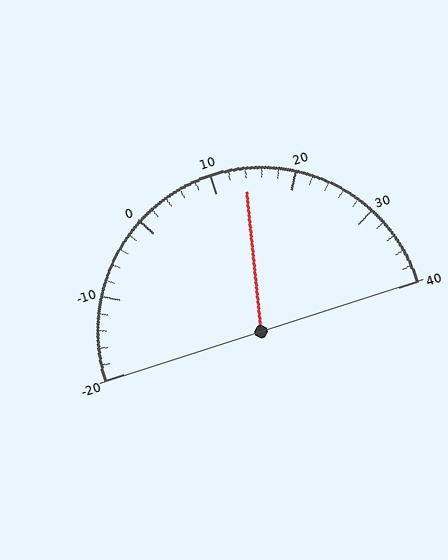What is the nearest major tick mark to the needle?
The nearest major tick mark is 10.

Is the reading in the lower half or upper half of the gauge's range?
The reading is in the upper half of the range (-20 to 40).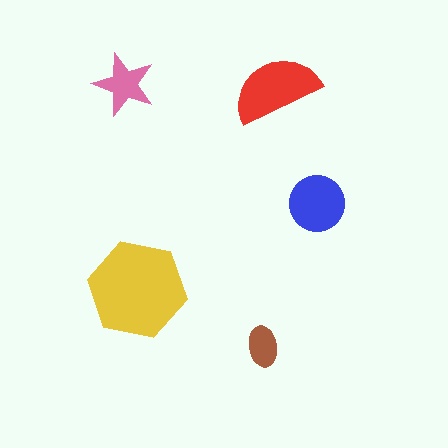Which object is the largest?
The yellow hexagon.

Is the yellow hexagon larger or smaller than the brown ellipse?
Larger.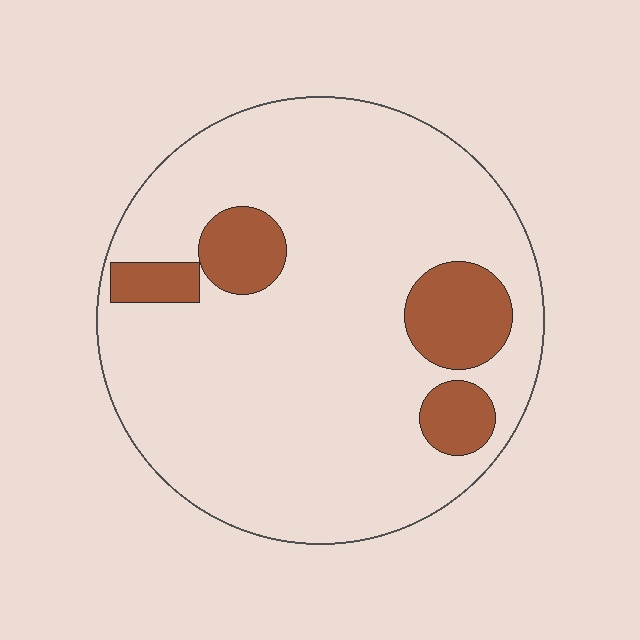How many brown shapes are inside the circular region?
4.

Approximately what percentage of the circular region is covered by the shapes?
Approximately 15%.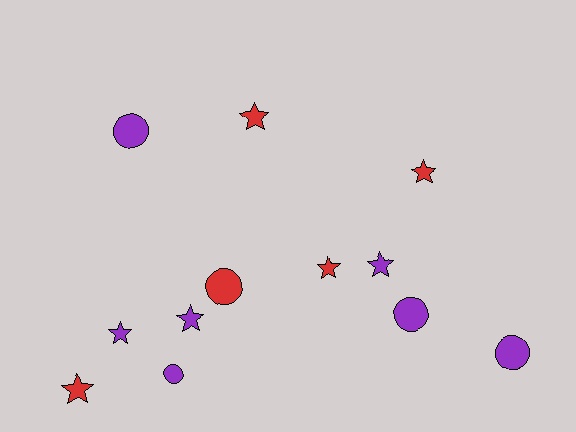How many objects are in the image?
There are 12 objects.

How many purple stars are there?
There are 3 purple stars.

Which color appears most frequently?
Purple, with 7 objects.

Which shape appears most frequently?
Star, with 7 objects.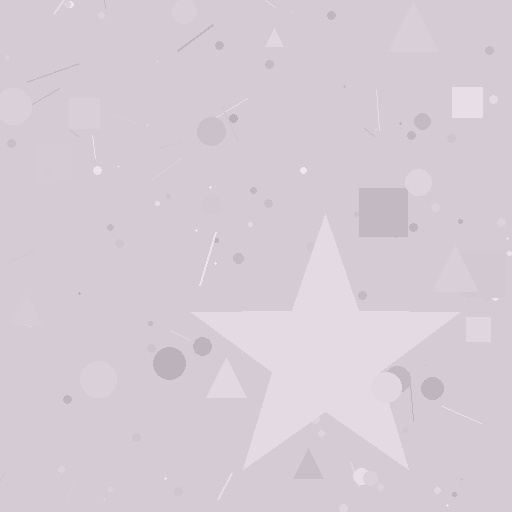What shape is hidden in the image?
A star is hidden in the image.